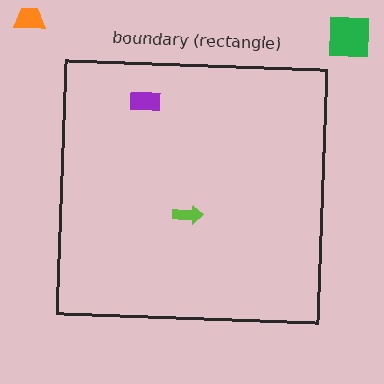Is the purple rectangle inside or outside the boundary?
Inside.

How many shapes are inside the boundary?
2 inside, 2 outside.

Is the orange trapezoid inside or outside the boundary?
Outside.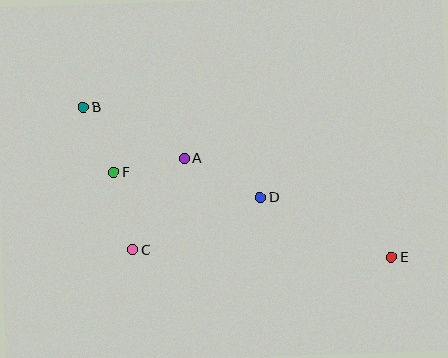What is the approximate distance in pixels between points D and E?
The distance between D and E is approximately 144 pixels.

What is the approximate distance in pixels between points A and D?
The distance between A and D is approximately 86 pixels.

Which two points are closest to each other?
Points B and F are closest to each other.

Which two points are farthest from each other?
Points B and E are farthest from each other.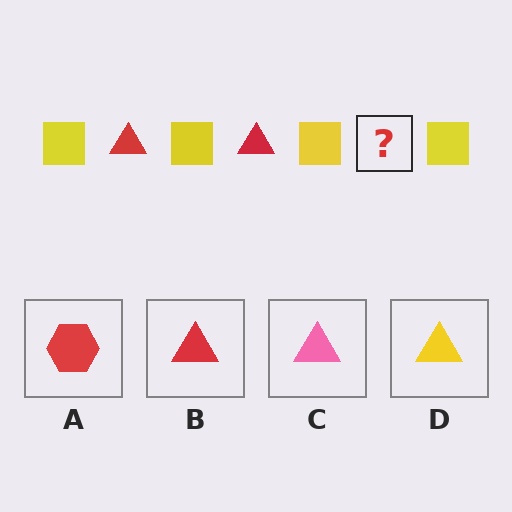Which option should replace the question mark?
Option B.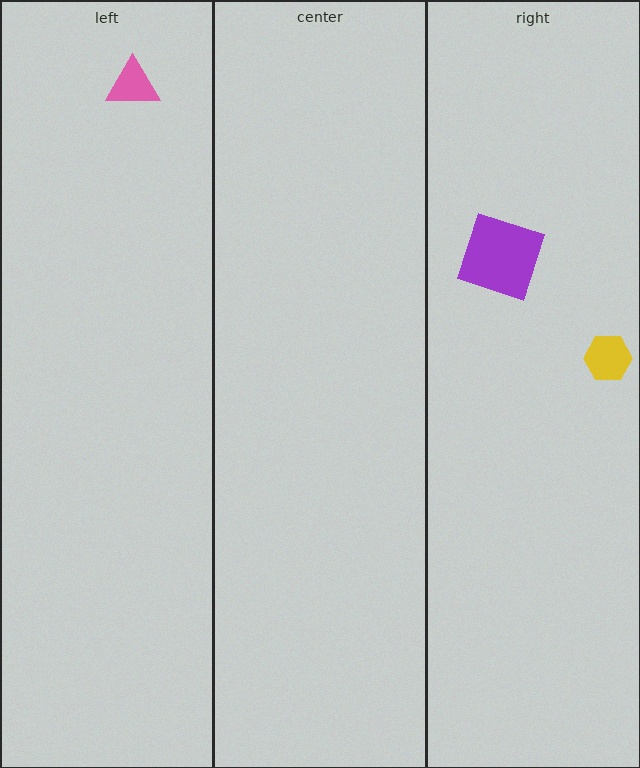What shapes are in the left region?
The pink triangle.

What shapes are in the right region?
The yellow hexagon, the purple square.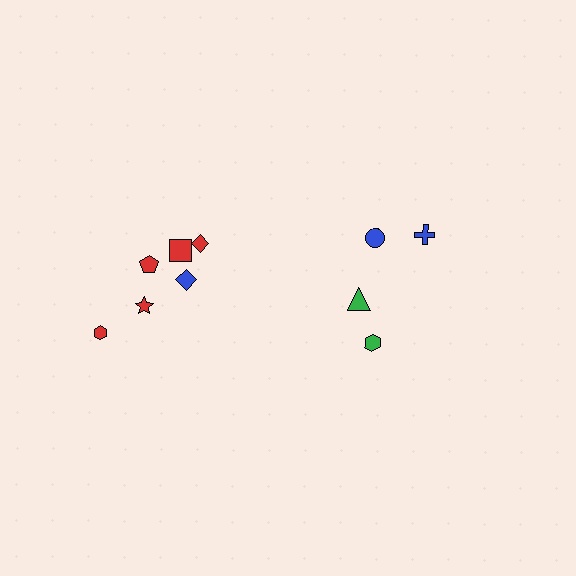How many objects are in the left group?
There are 7 objects.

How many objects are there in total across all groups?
There are 11 objects.